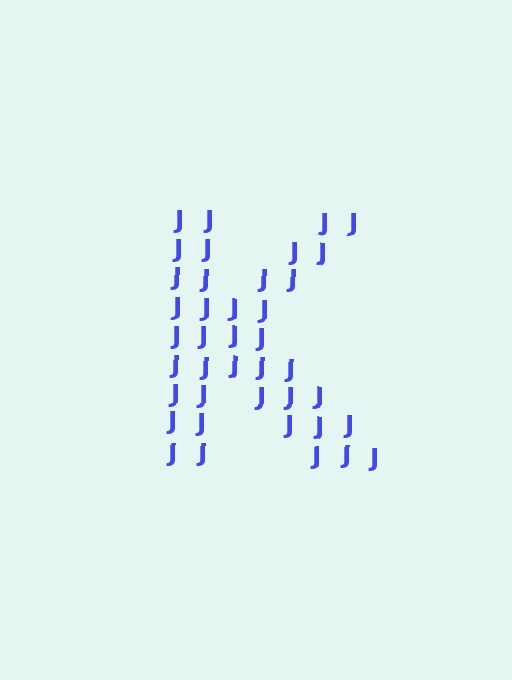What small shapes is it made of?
It is made of small letter J's.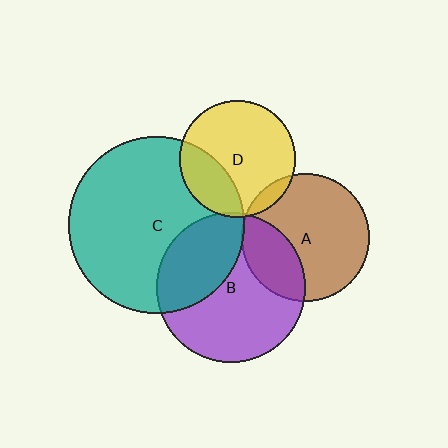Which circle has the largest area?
Circle C (teal).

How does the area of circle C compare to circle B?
Approximately 1.4 times.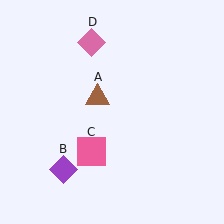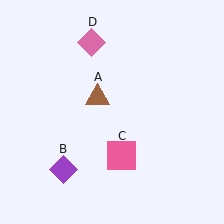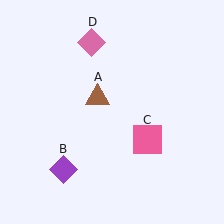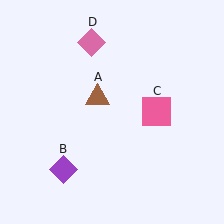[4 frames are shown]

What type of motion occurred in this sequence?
The pink square (object C) rotated counterclockwise around the center of the scene.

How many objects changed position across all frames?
1 object changed position: pink square (object C).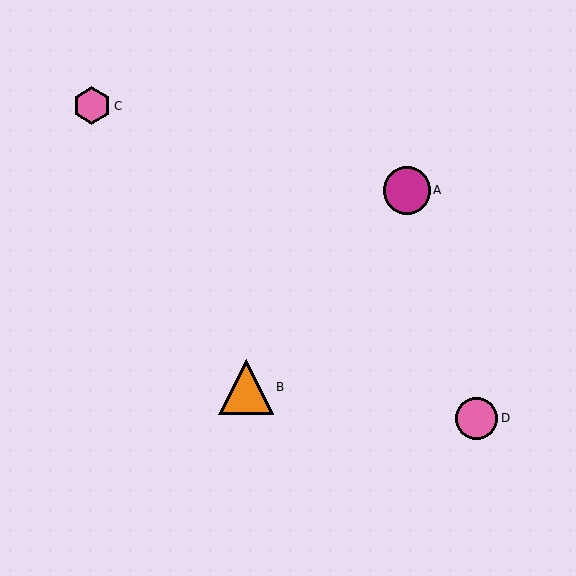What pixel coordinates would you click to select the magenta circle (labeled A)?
Click at (407, 190) to select the magenta circle A.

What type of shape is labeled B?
Shape B is an orange triangle.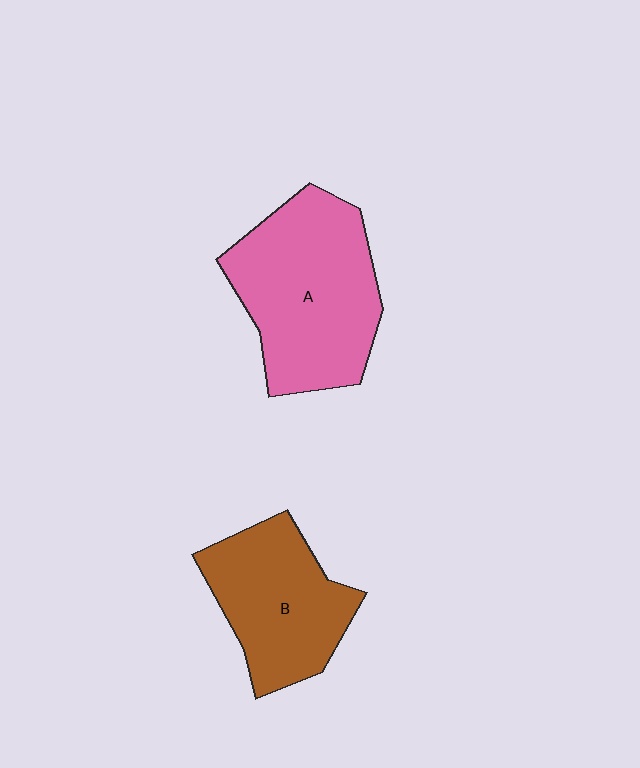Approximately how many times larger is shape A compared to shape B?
Approximately 1.3 times.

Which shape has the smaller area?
Shape B (brown).